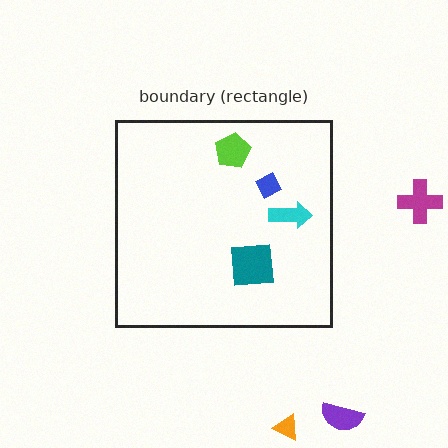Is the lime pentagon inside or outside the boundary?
Inside.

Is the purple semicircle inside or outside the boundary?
Outside.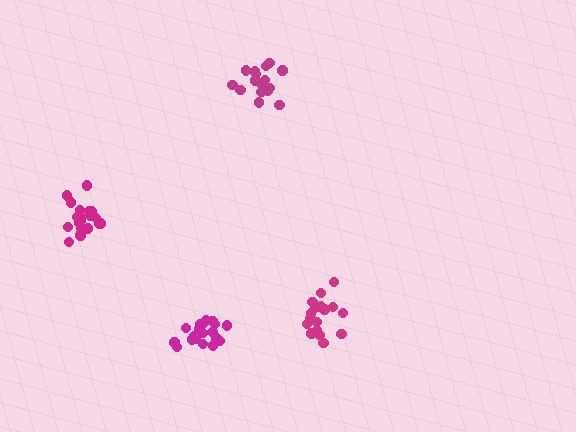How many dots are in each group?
Group 1: 17 dots, Group 2: 21 dots, Group 3: 19 dots, Group 4: 20 dots (77 total).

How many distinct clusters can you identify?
There are 4 distinct clusters.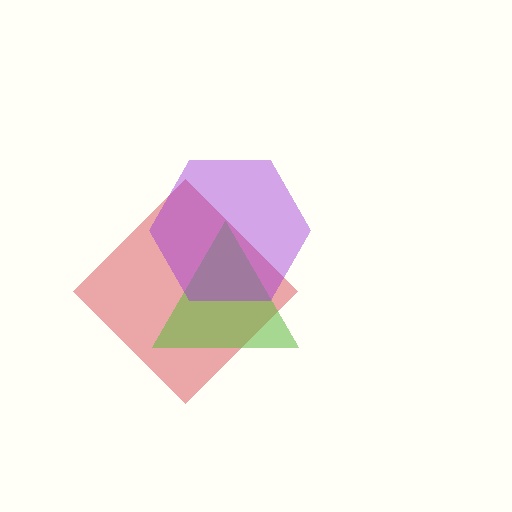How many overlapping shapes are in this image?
There are 3 overlapping shapes in the image.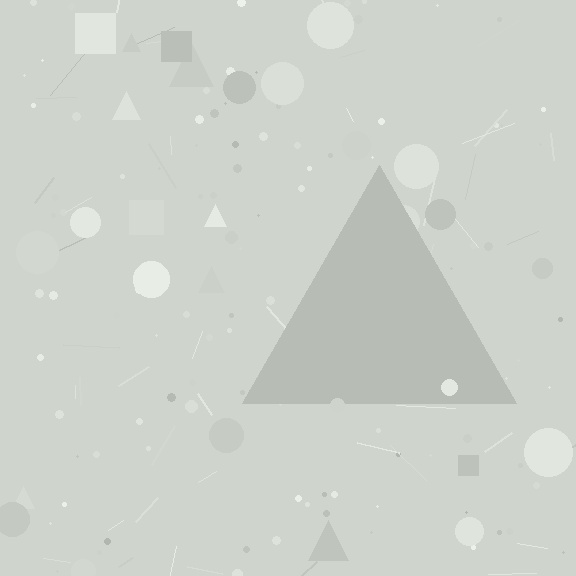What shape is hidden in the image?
A triangle is hidden in the image.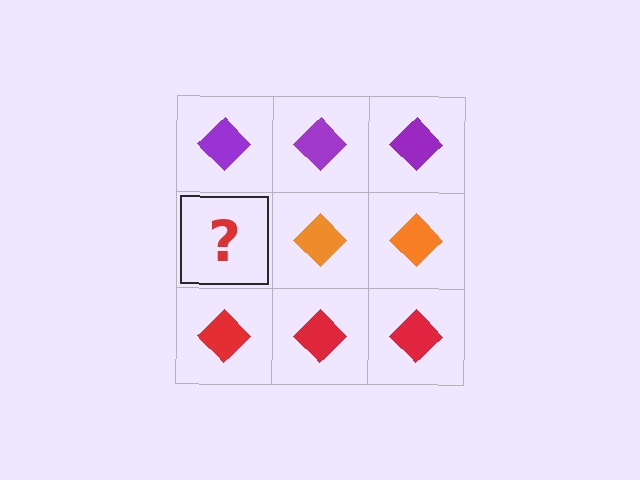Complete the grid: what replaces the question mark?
The question mark should be replaced with an orange diamond.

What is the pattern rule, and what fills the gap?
The rule is that each row has a consistent color. The gap should be filled with an orange diamond.